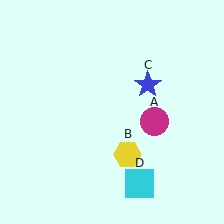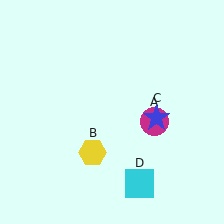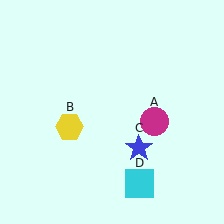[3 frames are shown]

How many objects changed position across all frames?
2 objects changed position: yellow hexagon (object B), blue star (object C).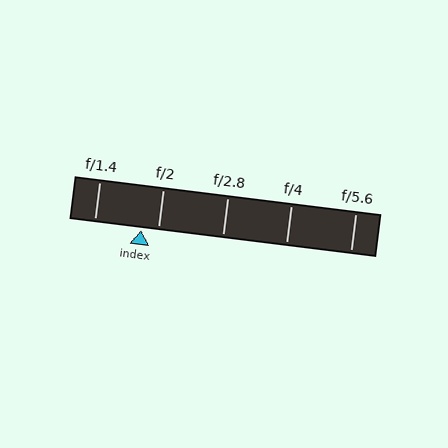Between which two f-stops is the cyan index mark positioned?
The index mark is between f/1.4 and f/2.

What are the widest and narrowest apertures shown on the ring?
The widest aperture shown is f/1.4 and the narrowest is f/5.6.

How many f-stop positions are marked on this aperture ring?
There are 5 f-stop positions marked.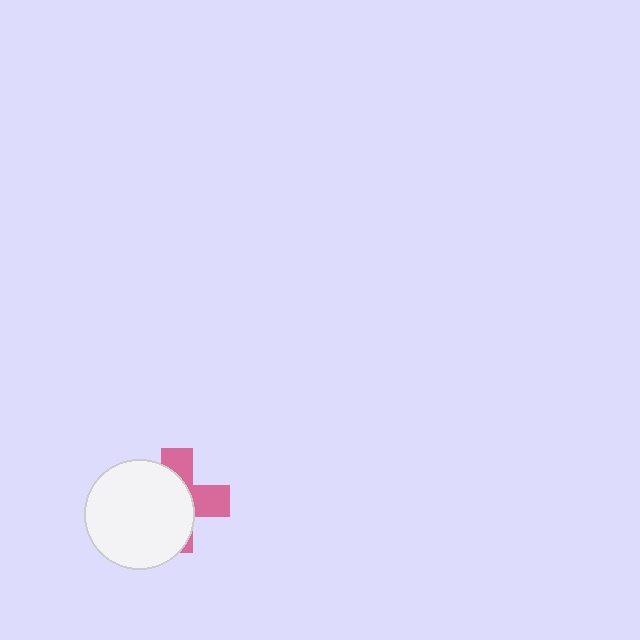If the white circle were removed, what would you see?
You would see the complete pink cross.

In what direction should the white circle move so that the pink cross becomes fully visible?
The white circle should move left. That is the shortest direction to clear the overlap and leave the pink cross fully visible.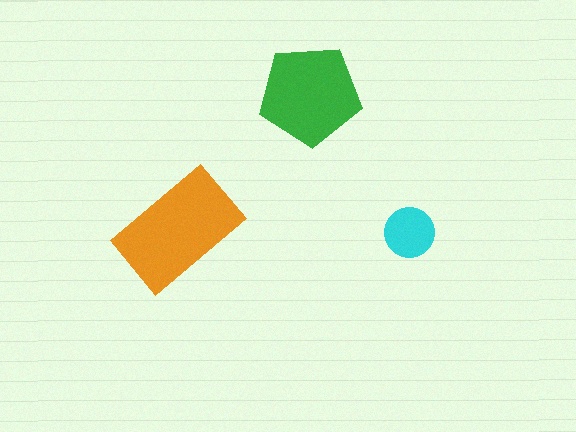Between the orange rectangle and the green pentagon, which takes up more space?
The orange rectangle.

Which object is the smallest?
The cyan circle.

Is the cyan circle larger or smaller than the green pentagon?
Smaller.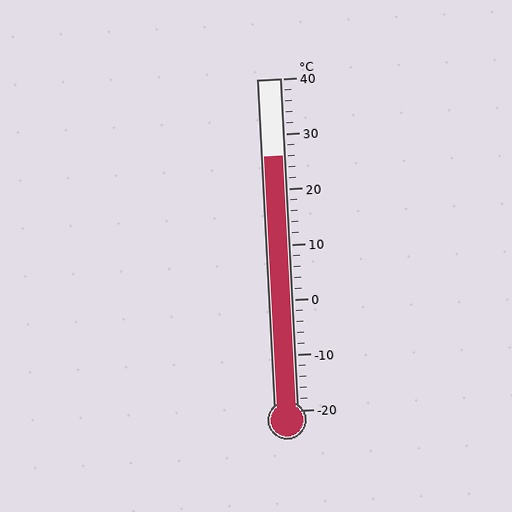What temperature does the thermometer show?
The thermometer shows approximately 26°C.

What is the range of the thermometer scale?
The thermometer scale ranges from -20°C to 40°C.